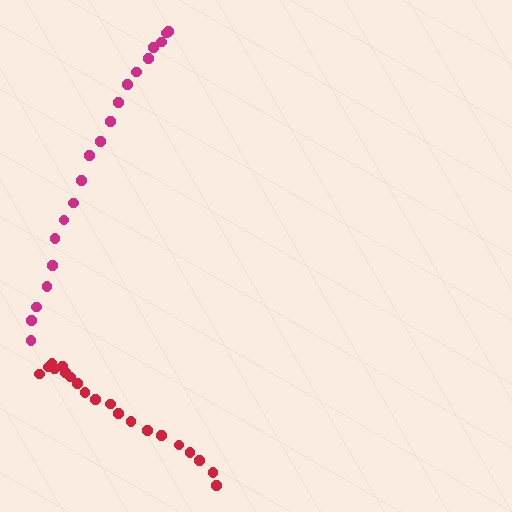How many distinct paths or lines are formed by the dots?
There are 2 distinct paths.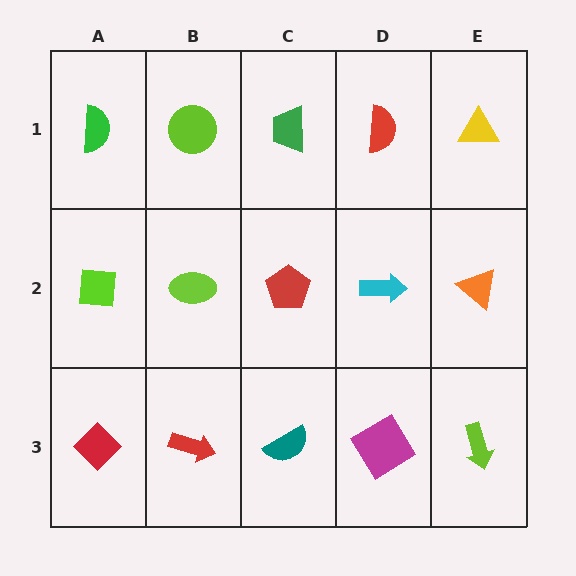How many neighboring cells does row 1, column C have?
3.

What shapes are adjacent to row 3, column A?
A lime square (row 2, column A), a red arrow (row 3, column B).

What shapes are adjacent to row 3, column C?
A red pentagon (row 2, column C), a red arrow (row 3, column B), a magenta diamond (row 3, column D).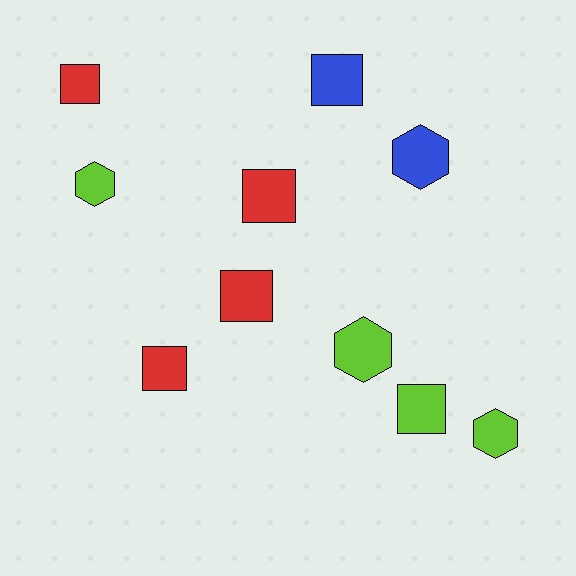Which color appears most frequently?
Lime, with 4 objects.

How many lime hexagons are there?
There are 3 lime hexagons.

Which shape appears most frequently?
Square, with 6 objects.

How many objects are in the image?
There are 10 objects.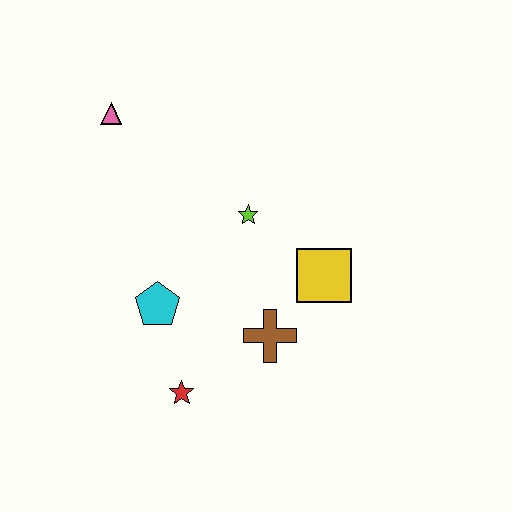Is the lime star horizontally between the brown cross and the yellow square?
No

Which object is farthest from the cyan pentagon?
The pink triangle is farthest from the cyan pentagon.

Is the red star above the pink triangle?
No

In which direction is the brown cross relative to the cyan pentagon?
The brown cross is to the right of the cyan pentagon.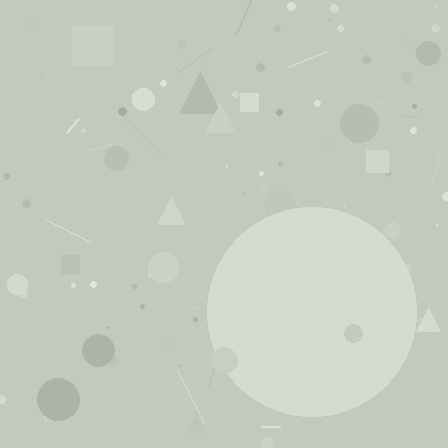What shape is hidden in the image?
A circle is hidden in the image.